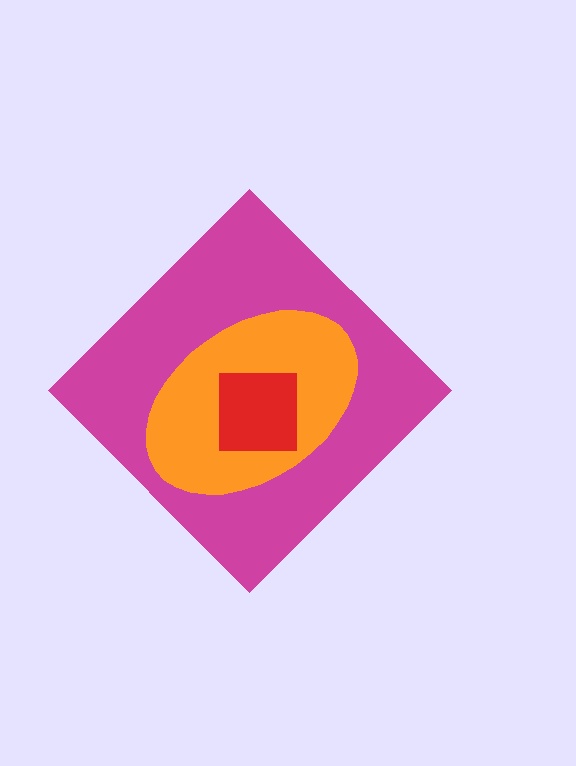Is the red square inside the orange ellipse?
Yes.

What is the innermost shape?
The red square.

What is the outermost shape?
The magenta diamond.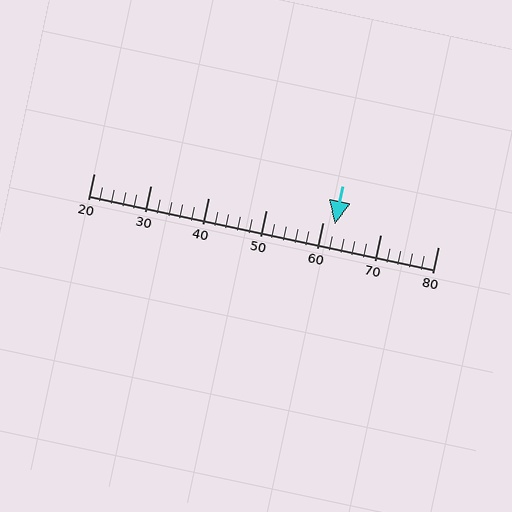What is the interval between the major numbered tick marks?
The major tick marks are spaced 10 units apart.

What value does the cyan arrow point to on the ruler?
The cyan arrow points to approximately 62.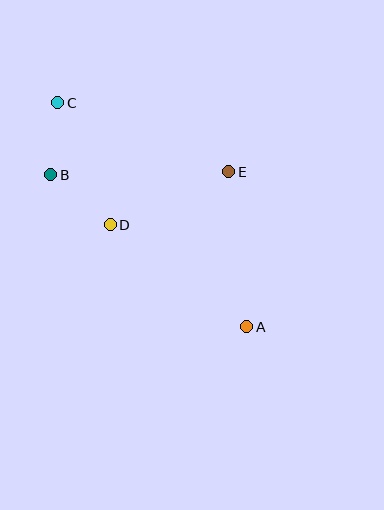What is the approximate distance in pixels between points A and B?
The distance between A and B is approximately 248 pixels.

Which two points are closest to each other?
Points B and C are closest to each other.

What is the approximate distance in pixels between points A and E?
The distance between A and E is approximately 156 pixels.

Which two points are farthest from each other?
Points A and C are farthest from each other.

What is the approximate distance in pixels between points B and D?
The distance between B and D is approximately 78 pixels.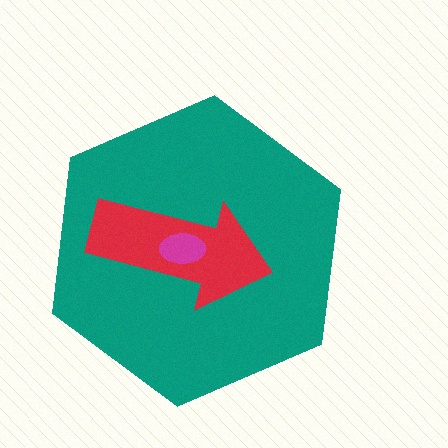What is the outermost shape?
The teal hexagon.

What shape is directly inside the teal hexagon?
The red arrow.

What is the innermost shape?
The magenta ellipse.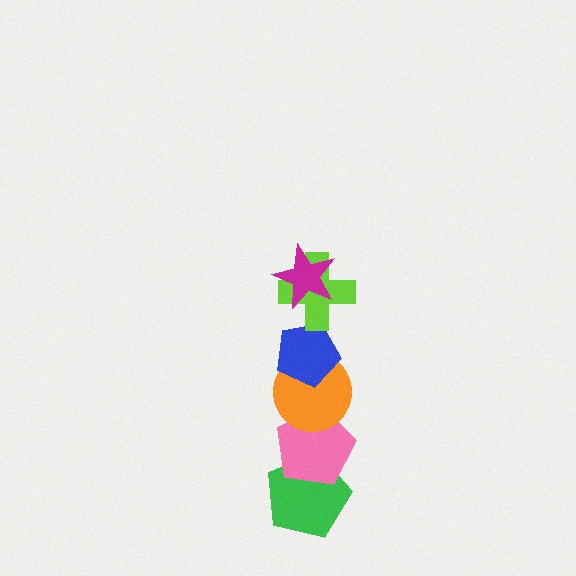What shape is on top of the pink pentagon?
The orange circle is on top of the pink pentagon.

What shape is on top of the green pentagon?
The pink pentagon is on top of the green pentagon.